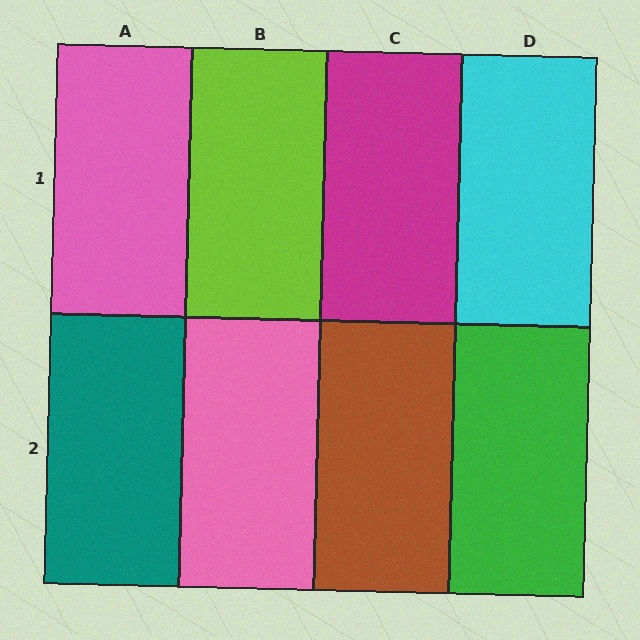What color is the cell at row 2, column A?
Teal.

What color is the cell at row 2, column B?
Pink.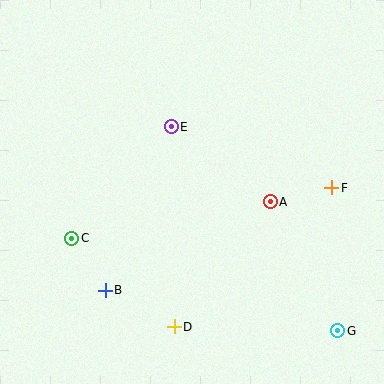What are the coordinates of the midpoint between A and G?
The midpoint between A and G is at (304, 266).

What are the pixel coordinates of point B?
Point B is at (105, 290).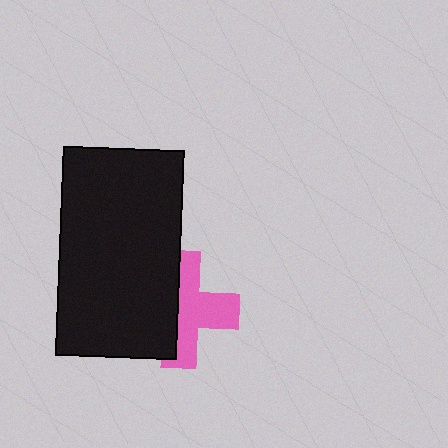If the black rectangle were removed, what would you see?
You would see the complete pink cross.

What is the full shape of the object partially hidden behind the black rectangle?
The partially hidden object is a pink cross.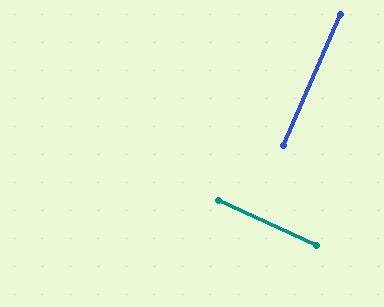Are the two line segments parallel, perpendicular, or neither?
Perpendicular — they meet at approximately 89°.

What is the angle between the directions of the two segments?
Approximately 89 degrees.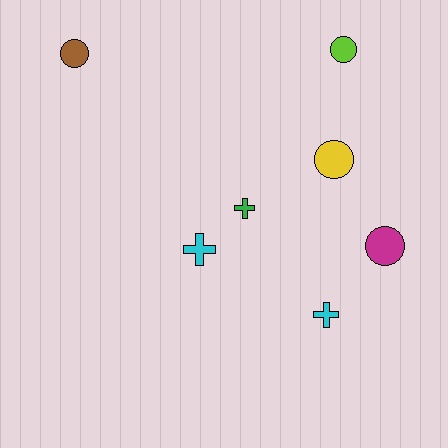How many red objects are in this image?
There are no red objects.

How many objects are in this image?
There are 7 objects.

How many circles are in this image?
There are 4 circles.